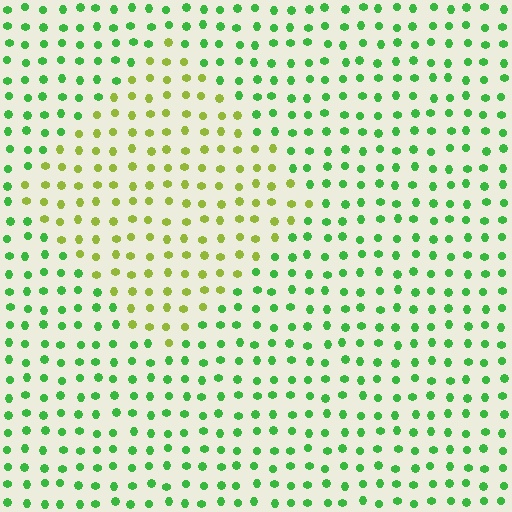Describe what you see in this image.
The image is filled with small green elements in a uniform arrangement. A diamond-shaped region is visible where the elements are tinted to a slightly different hue, forming a subtle color boundary.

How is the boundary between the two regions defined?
The boundary is defined purely by a slight shift in hue (about 45 degrees). Spacing, size, and orientation are identical on both sides.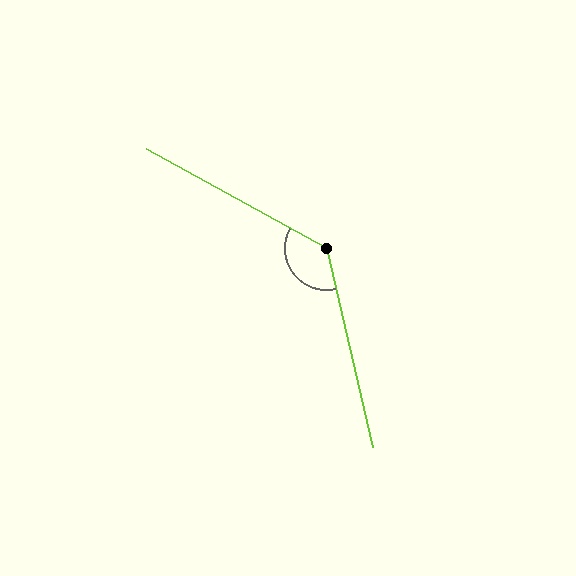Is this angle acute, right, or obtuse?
It is obtuse.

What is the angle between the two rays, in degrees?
Approximately 132 degrees.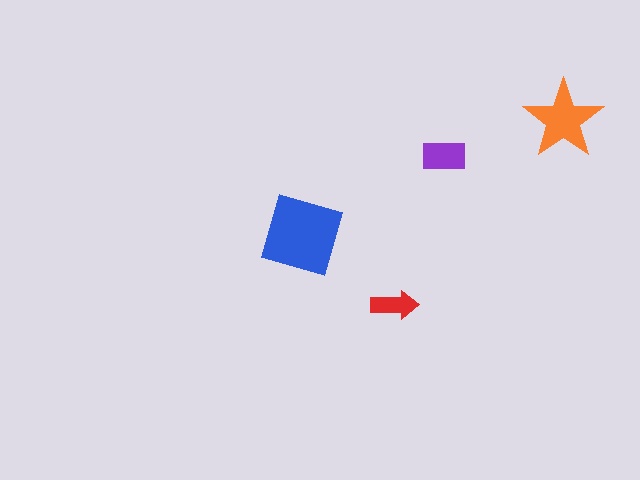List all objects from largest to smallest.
The blue diamond, the orange star, the purple rectangle, the red arrow.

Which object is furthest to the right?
The orange star is rightmost.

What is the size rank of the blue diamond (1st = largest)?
1st.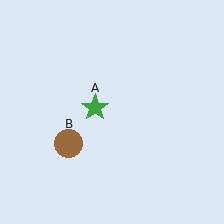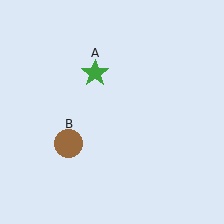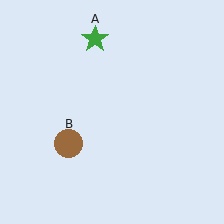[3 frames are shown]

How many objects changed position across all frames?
1 object changed position: green star (object A).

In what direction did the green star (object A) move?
The green star (object A) moved up.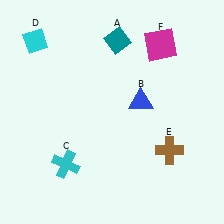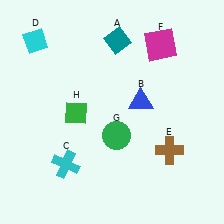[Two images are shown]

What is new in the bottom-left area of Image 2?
A green diamond (H) was added in the bottom-left area of Image 2.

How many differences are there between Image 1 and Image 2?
There are 2 differences between the two images.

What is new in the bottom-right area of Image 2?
A green circle (G) was added in the bottom-right area of Image 2.